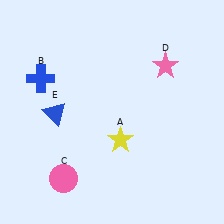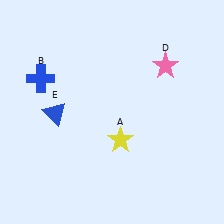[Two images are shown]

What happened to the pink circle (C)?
The pink circle (C) was removed in Image 2. It was in the bottom-left area of Image 1.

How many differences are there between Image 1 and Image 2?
There is 1 difference between the two images.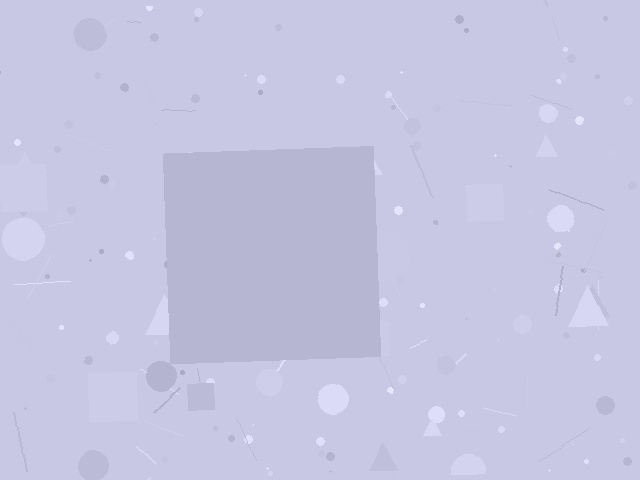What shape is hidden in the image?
A square is hidden in the image.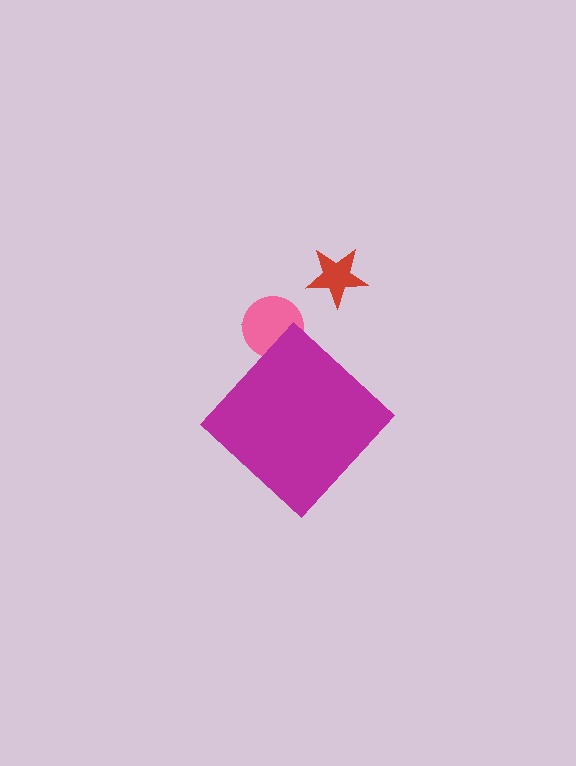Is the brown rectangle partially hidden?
Yes, the brown rectangle is partially hidden behind the magenta diamond.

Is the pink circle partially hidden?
Yes, the pink circle is partially hidden behind the magenta diamond.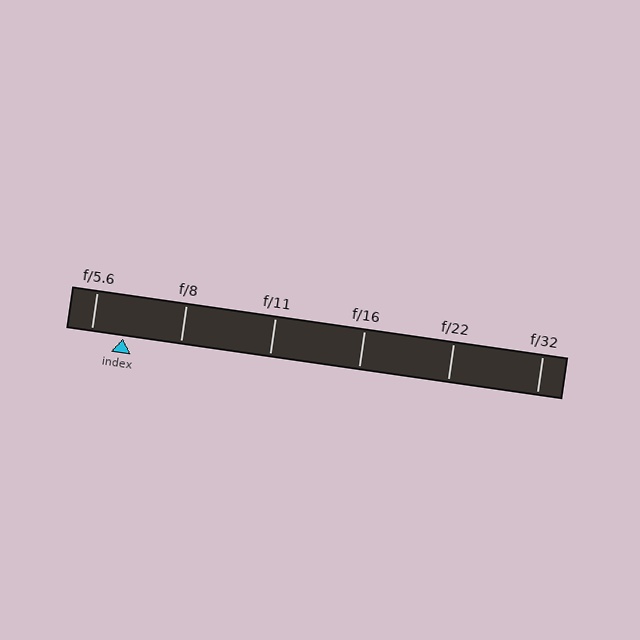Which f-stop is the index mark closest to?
The index mark is closest to f/5.6.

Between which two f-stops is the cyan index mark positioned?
The index mark is between f/5.6 and f/8.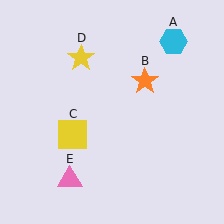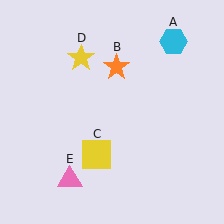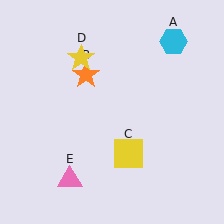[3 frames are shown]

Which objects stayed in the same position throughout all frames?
Cyan hexagon (object A) and yellow star (object D) and pink triangle (object E) remained stationary.